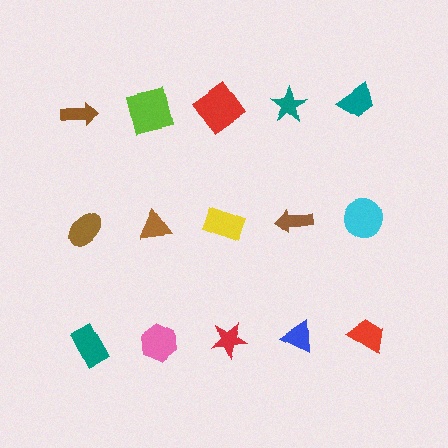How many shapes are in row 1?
5 shapes.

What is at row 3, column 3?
A red star.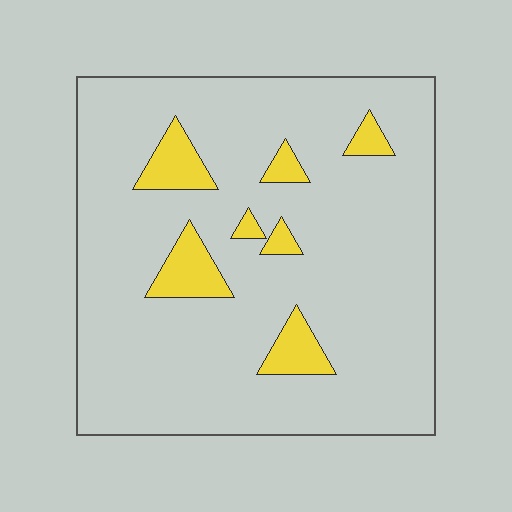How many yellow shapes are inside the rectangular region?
7.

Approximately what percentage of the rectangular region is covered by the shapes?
Approximately 10%.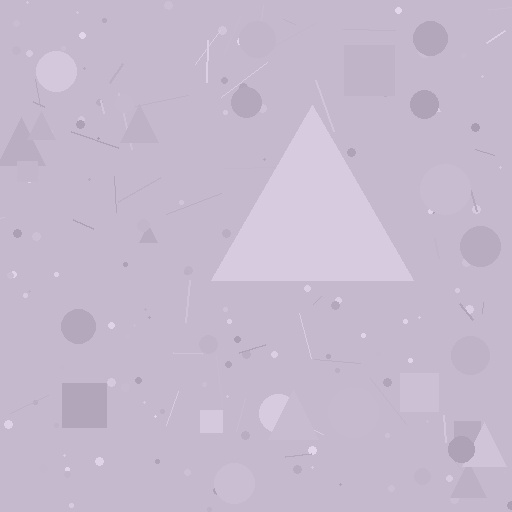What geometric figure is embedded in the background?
A triangle is embedded in the background.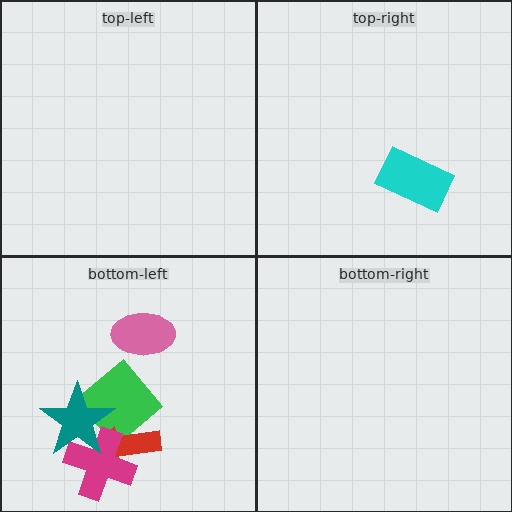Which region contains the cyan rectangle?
The top-right region.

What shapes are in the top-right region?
The cyan rectangle.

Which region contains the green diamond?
The bottom-left region.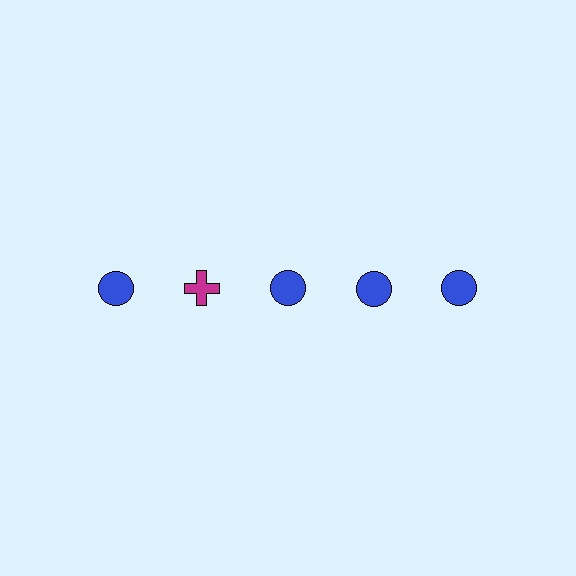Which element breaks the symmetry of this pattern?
The magenta cross in the top row, second from left column breaks the symmetry. All other shapes are blue circles.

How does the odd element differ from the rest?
It differs in both color (magenta instead of blue) and shape (cross instead of circle).